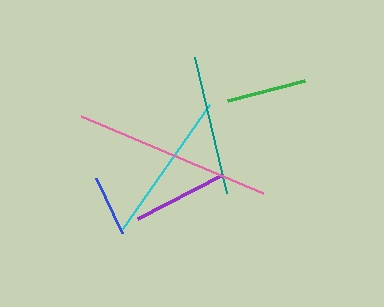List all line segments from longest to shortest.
From longest to shortest: pink, cyan, teal, purple, green, blue.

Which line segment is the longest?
The pink line is the longest at approximately 198 pixels.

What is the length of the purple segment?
The purple segment is approximately 96 pixels long.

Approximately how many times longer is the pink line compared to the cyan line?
The pink line is approximately 1.3 times the length of the cyan line.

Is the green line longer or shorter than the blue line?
The green line is longer than the blue line.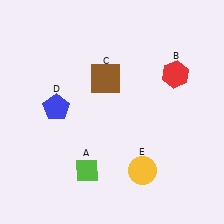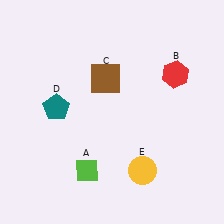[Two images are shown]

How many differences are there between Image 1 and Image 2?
There is 1 difference between the two images.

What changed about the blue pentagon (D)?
In Image 1, D is blue. In Image 2, it changed to teal.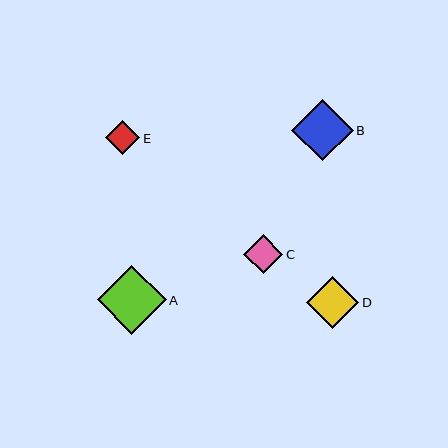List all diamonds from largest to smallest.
From largest to smallest: A, B, D, C, E.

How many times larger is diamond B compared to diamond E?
Diamond B is approximately 1.8 times the size of diamond E.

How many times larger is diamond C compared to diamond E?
Diamond C is approximately 1.2 times the size of diamond E.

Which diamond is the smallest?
Diamond E is the smallest with a size of approximately 34 pixels.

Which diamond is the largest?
Diamond A is the largest with a size of approximately 69 pixels.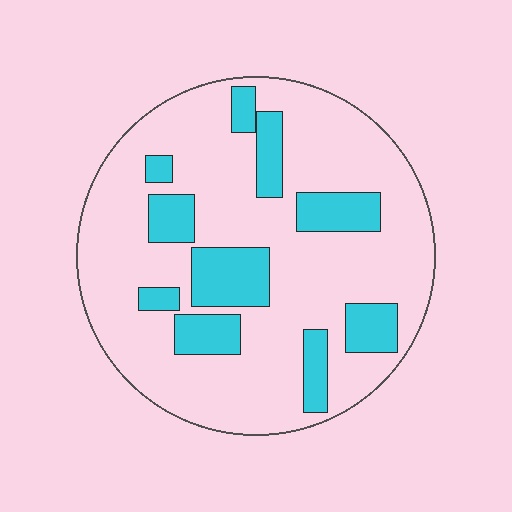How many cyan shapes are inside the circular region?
10.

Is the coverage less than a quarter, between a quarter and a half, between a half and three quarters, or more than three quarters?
Less than a quarter.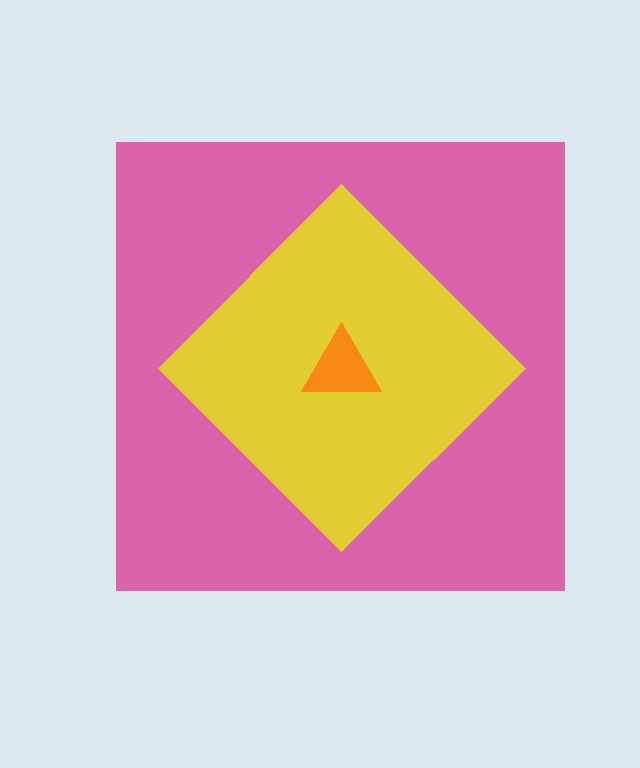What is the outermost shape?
The pink square.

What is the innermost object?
The orange triangle.